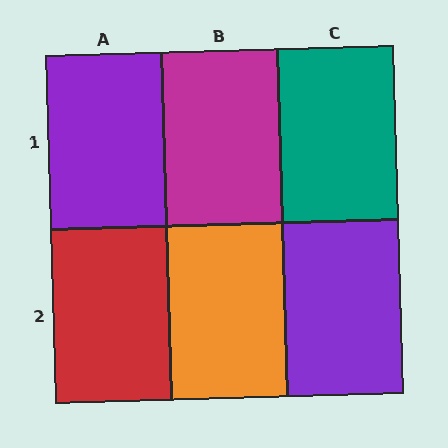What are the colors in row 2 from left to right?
Red, orange, purple.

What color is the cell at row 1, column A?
Purple.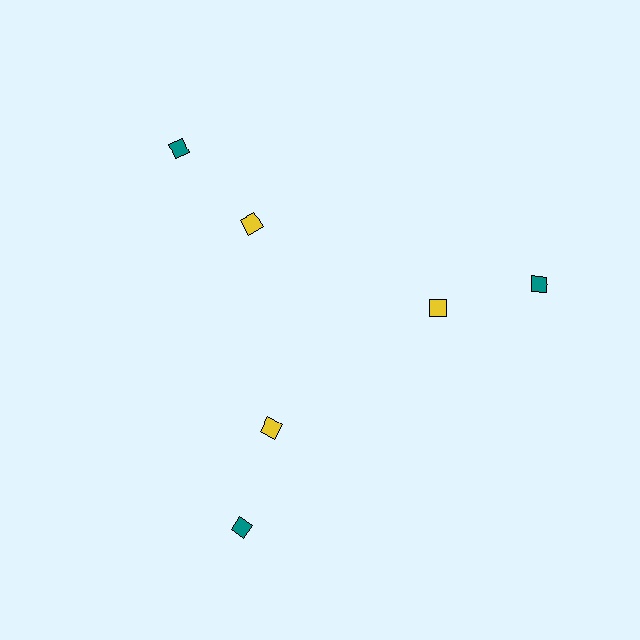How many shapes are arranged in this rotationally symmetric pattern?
There are 6 shapes, arranged in 3 groups of 2.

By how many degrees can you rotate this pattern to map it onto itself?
The pattern maps onto itself every 120 degrees of rotation.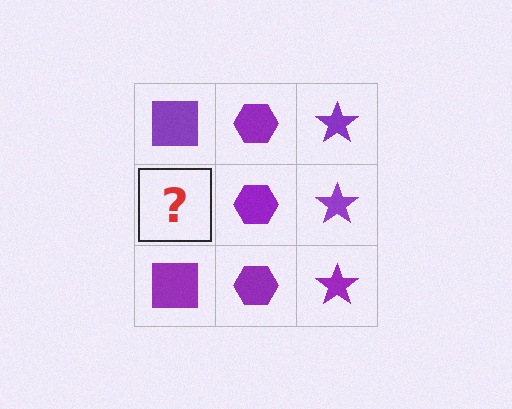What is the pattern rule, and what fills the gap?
The rule is that each column has a consistent shape. The gap should be filled with a purple square.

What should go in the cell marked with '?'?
The missing cell should contain a purple square.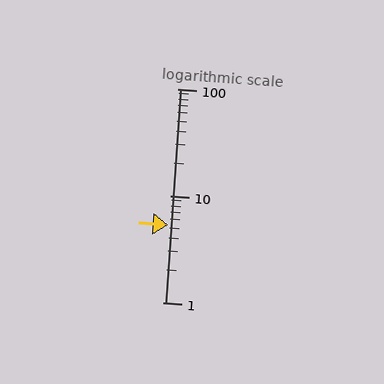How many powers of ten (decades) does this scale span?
The scale spans 2 decades, from 1 to 100.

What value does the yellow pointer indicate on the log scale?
The pointer indicates approximately 5.3.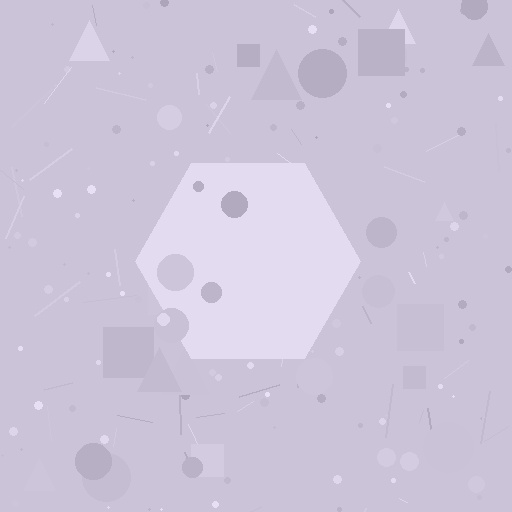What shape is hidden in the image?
A hexagon is hidden in the image.